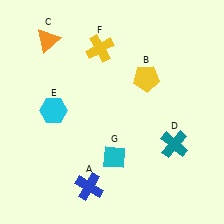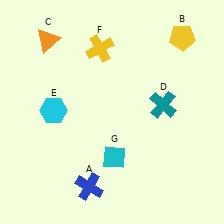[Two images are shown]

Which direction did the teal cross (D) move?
The teal cross (D) moved up.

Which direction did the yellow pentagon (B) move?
The yellow pentagon (B) moved up.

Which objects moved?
The objects that moved are: the yellow pentagon (B), the teal cross (D).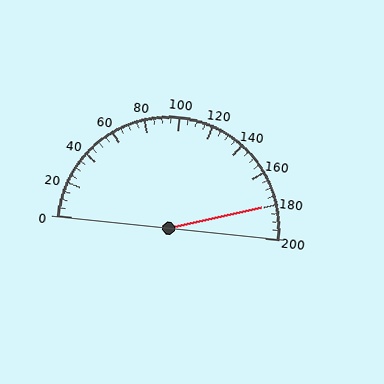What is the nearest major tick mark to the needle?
The nearest major tick mark is 180.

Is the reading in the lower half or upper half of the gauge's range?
The reading is in the upper half of the range (0 to 200).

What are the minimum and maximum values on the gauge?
The gauge ranges from 0 to 200.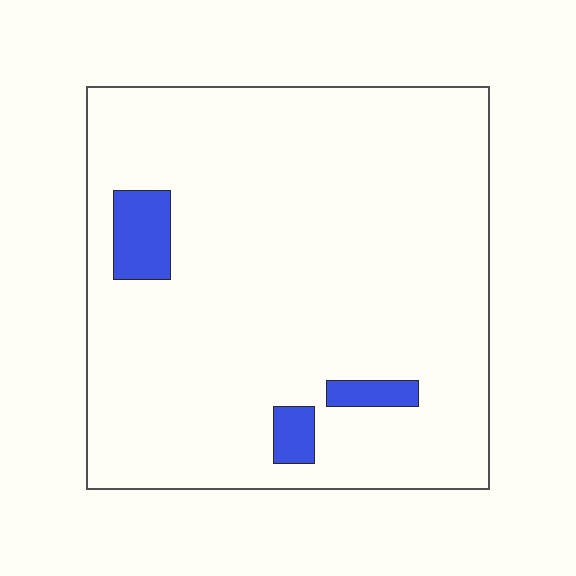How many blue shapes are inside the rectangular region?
3.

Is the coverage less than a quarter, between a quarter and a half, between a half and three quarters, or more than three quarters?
Less than a quarter.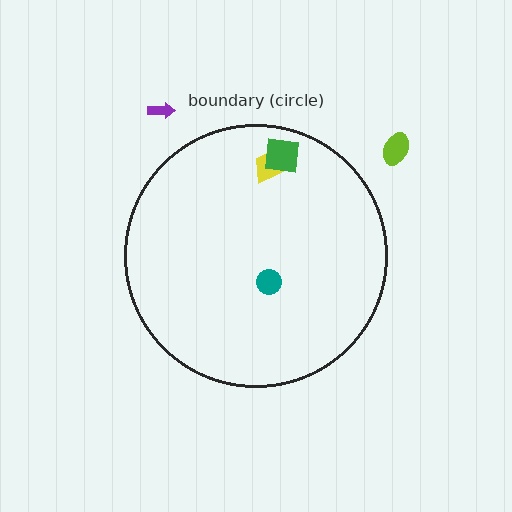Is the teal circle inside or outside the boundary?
Inside.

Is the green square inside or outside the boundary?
Inside.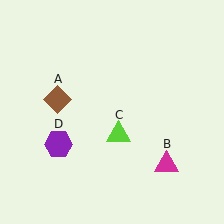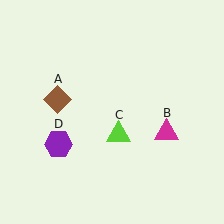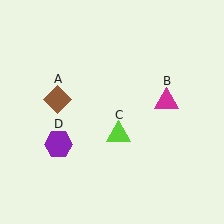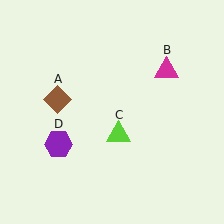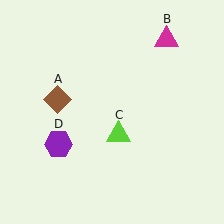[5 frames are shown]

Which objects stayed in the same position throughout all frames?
Brown diamond (object A) and lime triangle (object C) and purple hexagon (object D) remained stationary.